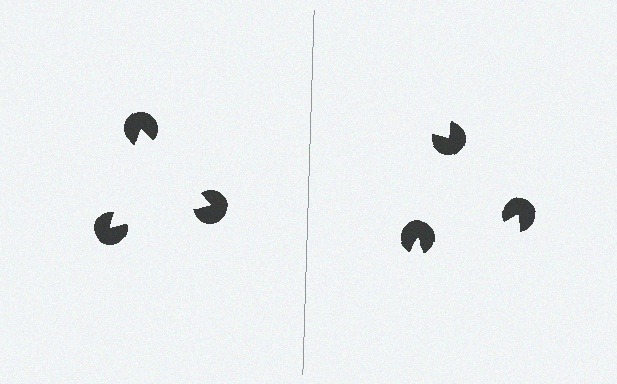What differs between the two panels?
The pac-man discs are positioned identically on both sides; only the wedge orientations differ. On the left they align to a triangle; on the right they are misaligned.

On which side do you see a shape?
An illusory triangle appears on the left side. On the right side the wedge cuts are rotated, so no coherent shape forms.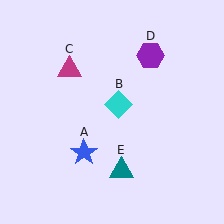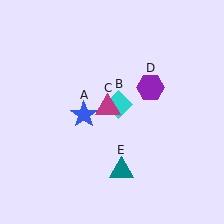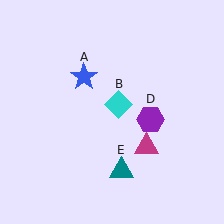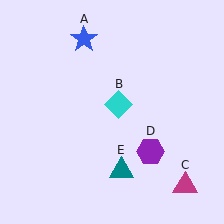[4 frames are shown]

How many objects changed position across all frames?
3 objects changed position: blue star (object A), magenta triangle (object C), purple hexagon (object D).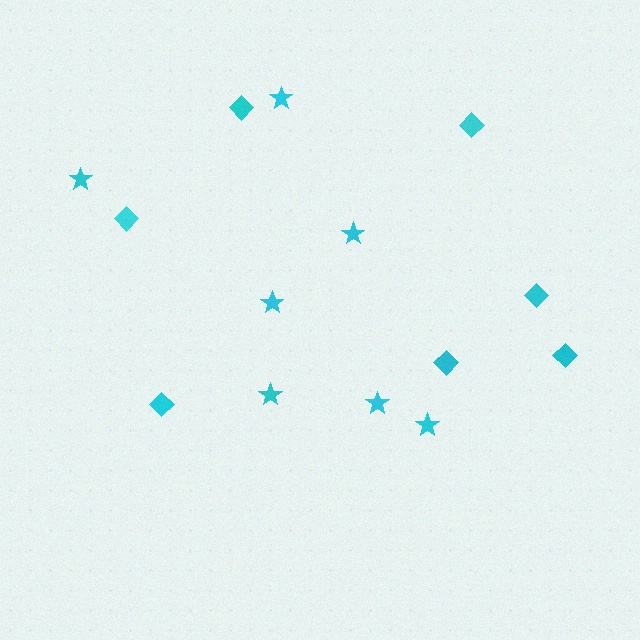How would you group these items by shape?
There are 2 groups: one group of diamonds (7) and one group of stars (7).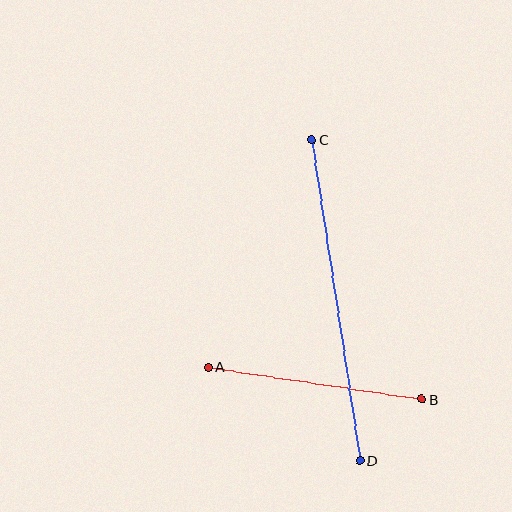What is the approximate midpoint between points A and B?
The midpoint is at approximately (315, 383) pixels.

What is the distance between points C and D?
The distance is approximately 325 pixels.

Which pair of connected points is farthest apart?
Points C and D are farthest apart.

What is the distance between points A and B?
The distance is approximately 216 pixels.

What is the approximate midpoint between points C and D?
The midpoint is at approximately (336, 300) pixels.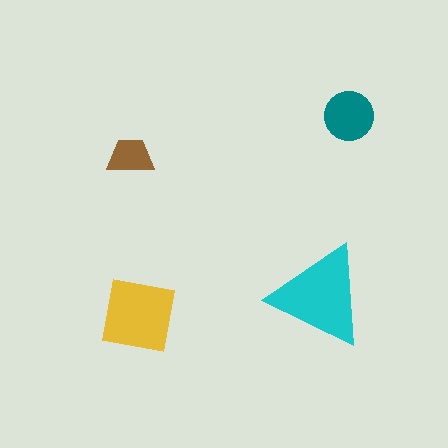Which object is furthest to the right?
The teal circle is rightmost.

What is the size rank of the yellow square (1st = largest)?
2nd.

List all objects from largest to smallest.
The cyan triangle, the yellow square, the teal circle, the brown trapezoid.